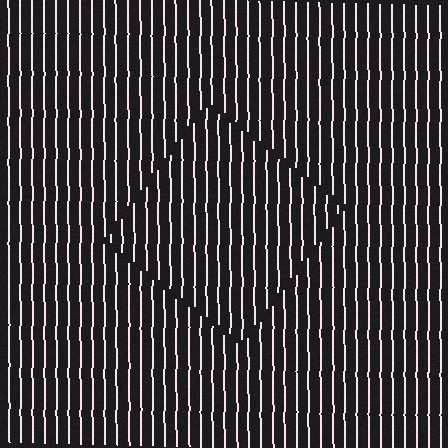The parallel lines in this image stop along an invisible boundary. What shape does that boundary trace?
An illusory square. The interior of the shape contains the same grating, shifted by half a period — the contour is defined by the phase discontinuity where line-ends from the inner and outer gratings abut.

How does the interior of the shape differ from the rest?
The interior of the shape contains the same grating, shifted by half a period — the contour is defined by the phase discontinuity where line-ends from the inner and outer gratings abut.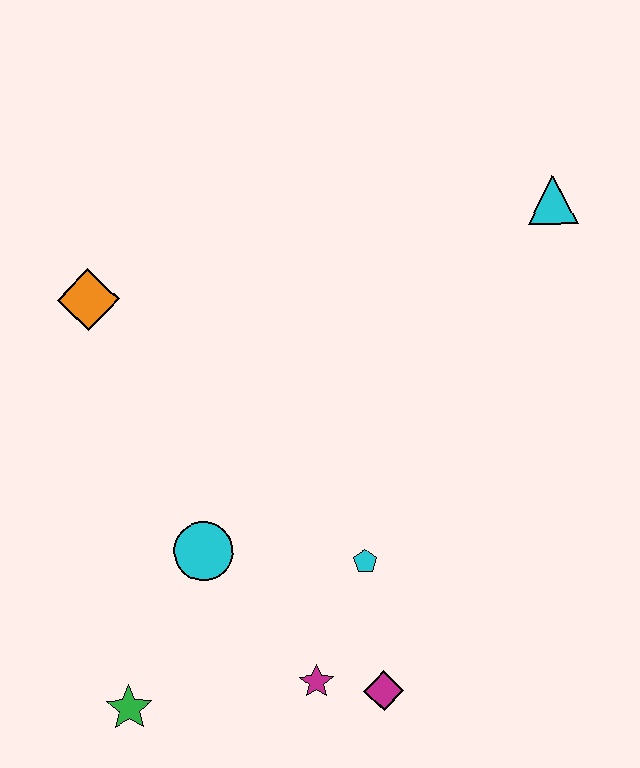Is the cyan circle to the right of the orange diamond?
Yes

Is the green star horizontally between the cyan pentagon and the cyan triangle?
No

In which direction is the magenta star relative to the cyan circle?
The magenta star is below the cyan circle.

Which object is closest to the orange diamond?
The cyan circle is closest to the orange diamond.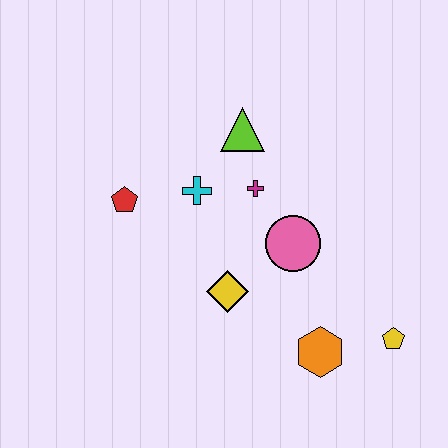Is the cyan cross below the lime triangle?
Yes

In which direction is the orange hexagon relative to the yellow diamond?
The orange hexagon is to the right of the yellow diamond.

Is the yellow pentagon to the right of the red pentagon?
Yes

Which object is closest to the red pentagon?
The cyan cross is closest to the red pentagon.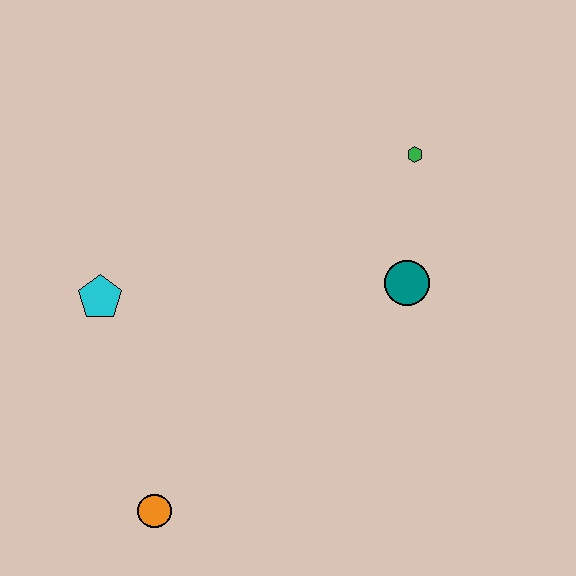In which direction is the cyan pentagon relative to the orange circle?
The cyan pentagon is above the orange circle.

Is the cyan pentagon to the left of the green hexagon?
Yes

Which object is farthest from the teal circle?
The orange circle is farthest from the teal circle.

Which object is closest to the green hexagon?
The teal circle is closest to the green hexagon.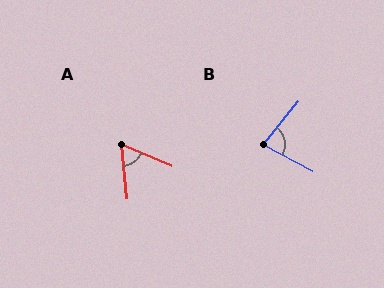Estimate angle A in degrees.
Approximately 61 degrees.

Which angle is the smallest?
A, at approximately 61 degrees.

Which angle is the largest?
B, at approximately 79 degrees.